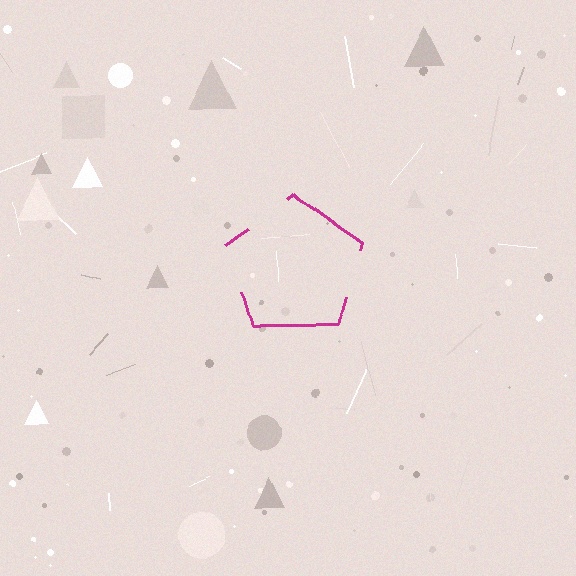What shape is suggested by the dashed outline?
The dashed outline suggests a pentagon.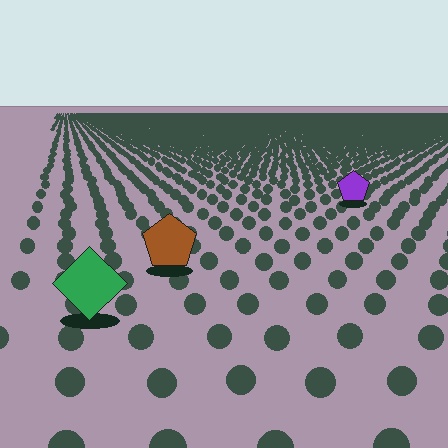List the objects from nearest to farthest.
From nearest to farthest: the green diamond, the brown pentagon, the purple pentagon.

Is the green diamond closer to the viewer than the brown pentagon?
Yes. The green diamond is closer — you can tell from the texture gradient: the ground texture is coarser near it.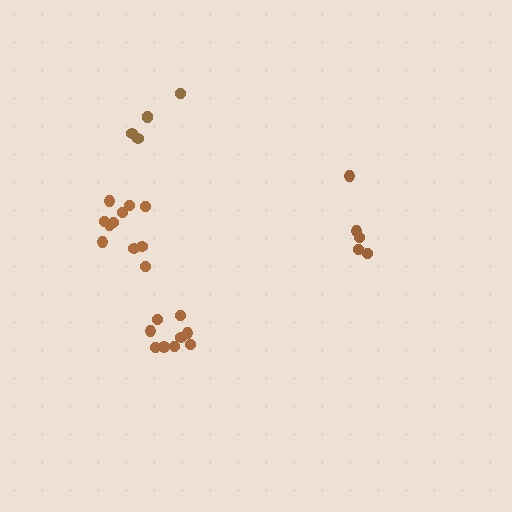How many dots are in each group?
Group 1: 11 dots, Group 2: 5 dots, Group 3: 9 dots, Group 4: 5 dots (30 total).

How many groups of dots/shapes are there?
There are 4 groups.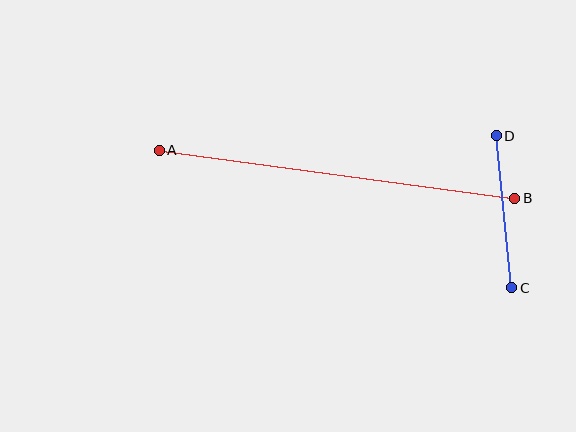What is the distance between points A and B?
The distance is approximately 359 pixels.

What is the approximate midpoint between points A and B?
The midpoint is at approximately (337, 174) pixels.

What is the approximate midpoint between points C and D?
The midpoint is at approximately (504, 212) pixels.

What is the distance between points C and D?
The distance is approximately 152 pixels.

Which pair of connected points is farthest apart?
Points A and B are farthest apart.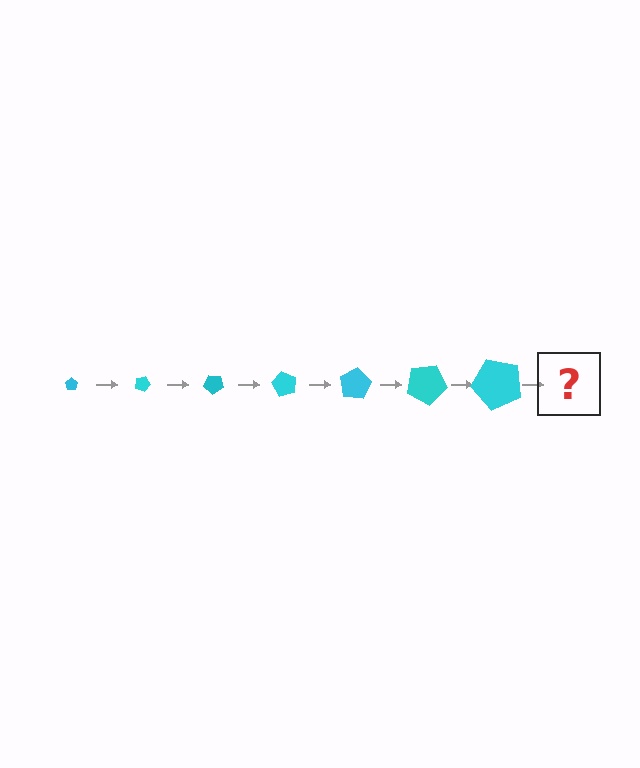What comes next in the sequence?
The next element should be a pentagon, larger than the previous one and rotated 140 degrees from the start.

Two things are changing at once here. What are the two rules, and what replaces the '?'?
The two rules are that the pentagon grows larger each step and it rotates 20 degrees each step. The '?' should be a pentagon, larger than the previous one and rotated 140 degrees from the start.